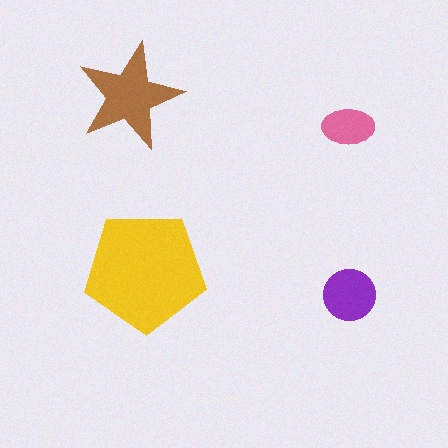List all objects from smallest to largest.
The pink ellipse, the purple circle, the brown star, the yellow pentagon.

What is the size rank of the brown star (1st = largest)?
2nd.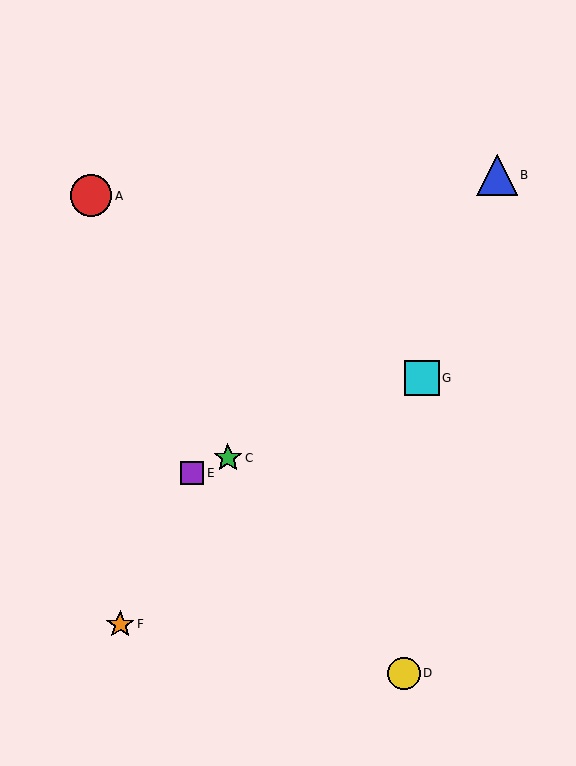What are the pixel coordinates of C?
Object C is at (228, 458).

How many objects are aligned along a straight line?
3 objects (C, E, G) are aligned along a straight line.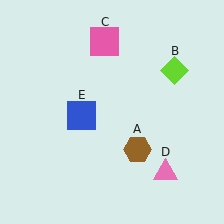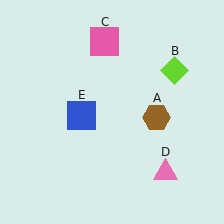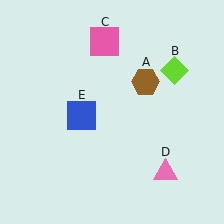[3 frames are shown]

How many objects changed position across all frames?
1 object changed position: brown hexagon (object A).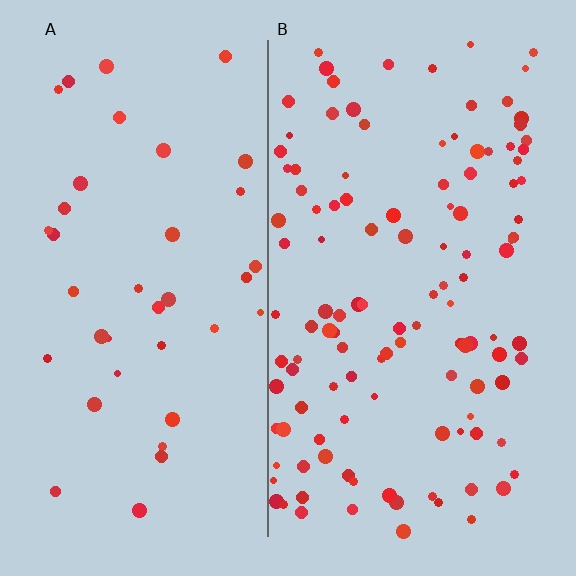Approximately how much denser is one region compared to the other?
Approximately 3.1× — region B over region A.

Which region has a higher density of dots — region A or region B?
B (the right).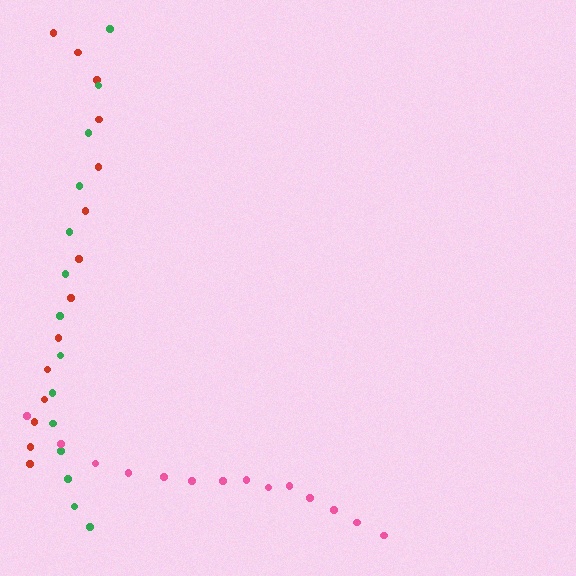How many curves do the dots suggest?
There are 3 distinct paths.